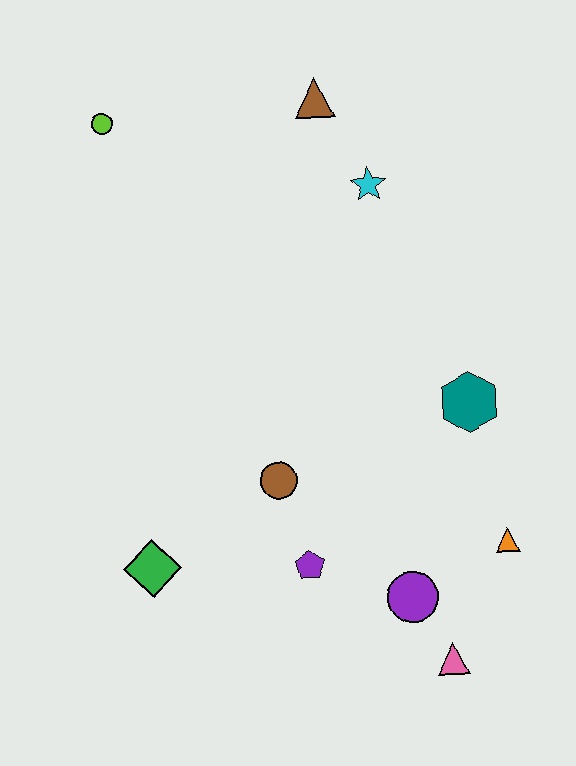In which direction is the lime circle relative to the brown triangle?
The lime circle is to the left of the brown triangle.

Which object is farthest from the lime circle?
The pink triangle is farthest from the lime circle.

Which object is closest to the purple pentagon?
The brown circle is closest to the purple pentagon.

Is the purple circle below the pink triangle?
No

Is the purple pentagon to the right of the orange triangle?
No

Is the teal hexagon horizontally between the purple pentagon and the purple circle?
No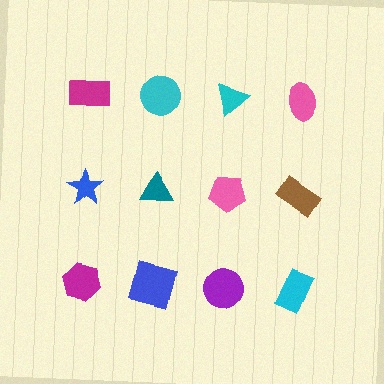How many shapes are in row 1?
4 shapes.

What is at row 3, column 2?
A blue square.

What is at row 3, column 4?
A cyan rectangle.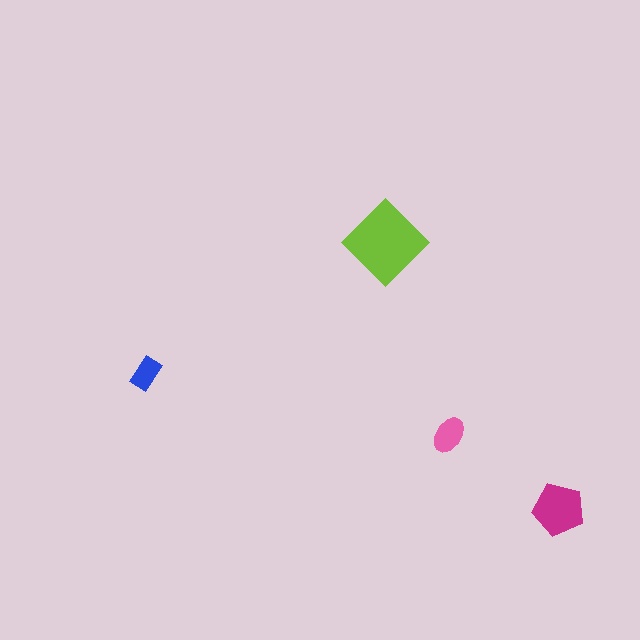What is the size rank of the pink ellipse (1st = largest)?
3rd.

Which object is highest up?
The lime diamond is topmost.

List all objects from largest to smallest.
The lime diamond, the magenta pentagon, the pink ellipse, the blue rectangle.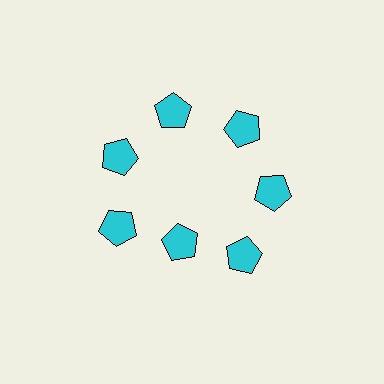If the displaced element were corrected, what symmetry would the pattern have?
It would have 7-fold rotational symmetry — the pattern would map onto itself every 51 degrees.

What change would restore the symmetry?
The symmetry would be restored by moving it outward, back onto the ring so that all 7 pentagons sit at equal angles and equal distance from the center.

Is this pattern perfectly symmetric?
No. The 7 cyan pentagons are arranged in a ring, but one element near the 6 o'clock position is pulled inward toward the center, breaking the 7-fold rotational symmetry.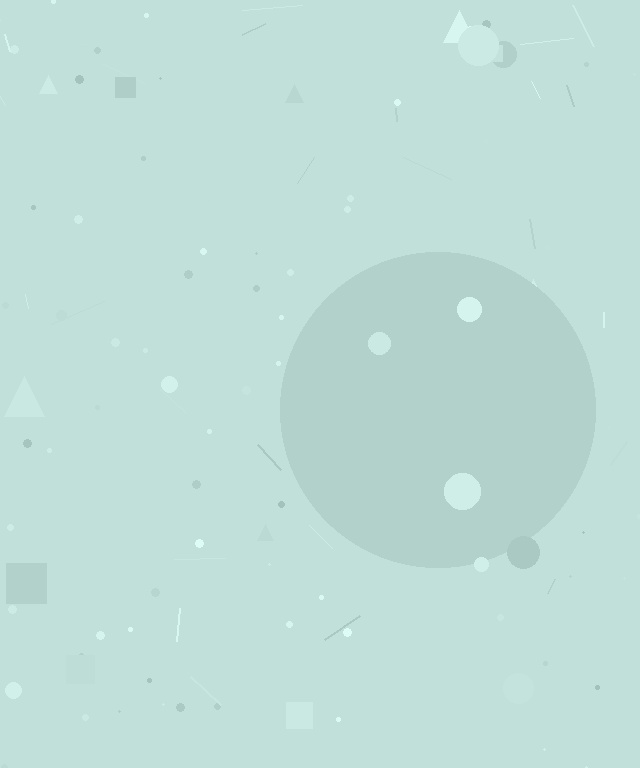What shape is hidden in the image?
A circle is hidden in the image.